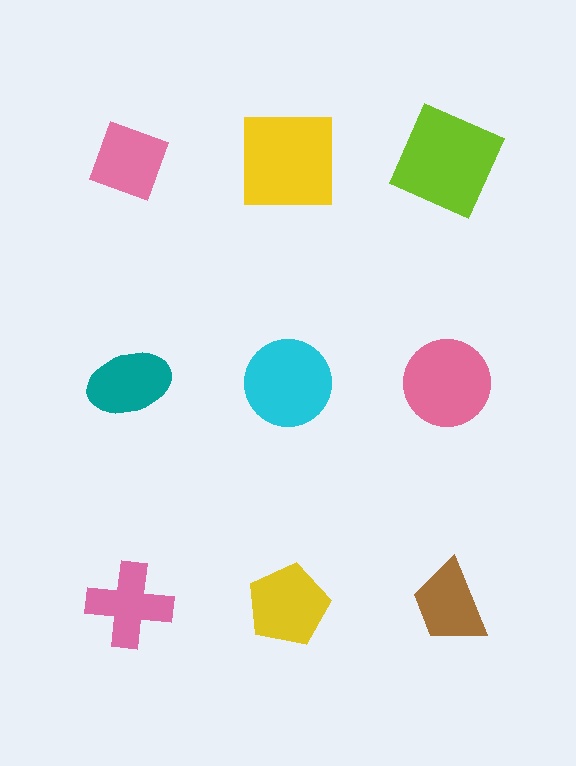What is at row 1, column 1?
A pink diamond.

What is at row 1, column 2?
A yellow square.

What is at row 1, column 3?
A lime square.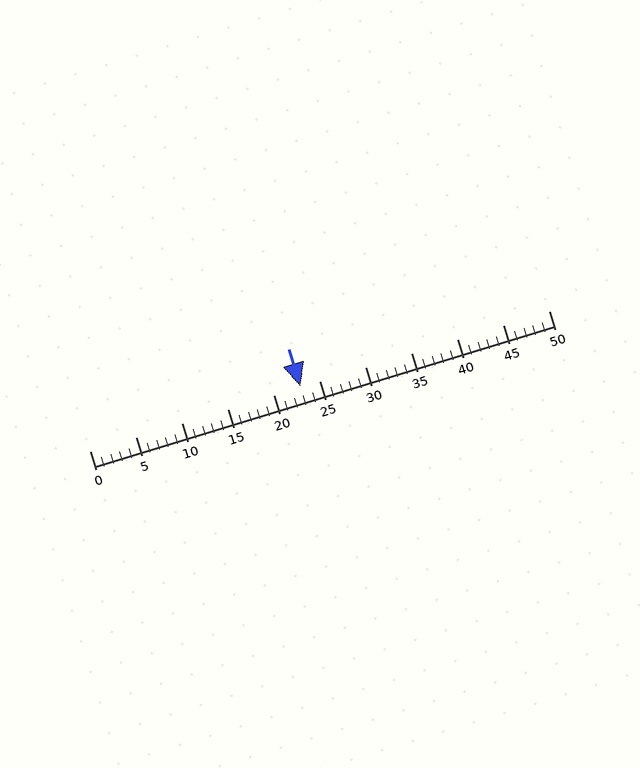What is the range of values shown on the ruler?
The ruler shows values from 0 to 50.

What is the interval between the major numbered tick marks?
The major tick marks are spaced 5 units apart.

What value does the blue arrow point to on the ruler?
The blue arrow points to approximately 23.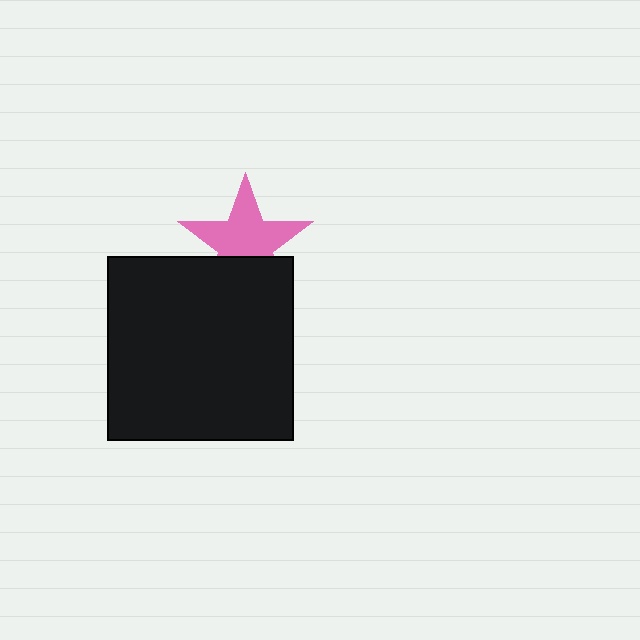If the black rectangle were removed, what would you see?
You would see the complete pink star.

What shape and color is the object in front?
The object in front is a black rectangle.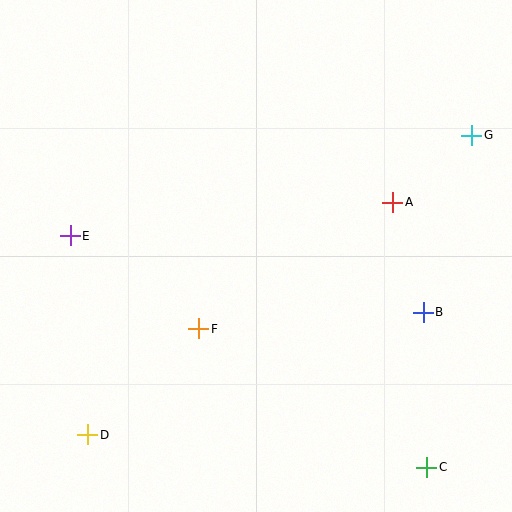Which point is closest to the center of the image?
Point F at (199, 329) is closest to the center.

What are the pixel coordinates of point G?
Point G is at (472, 135).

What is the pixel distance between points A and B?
The distance between A and B is 114 pixels.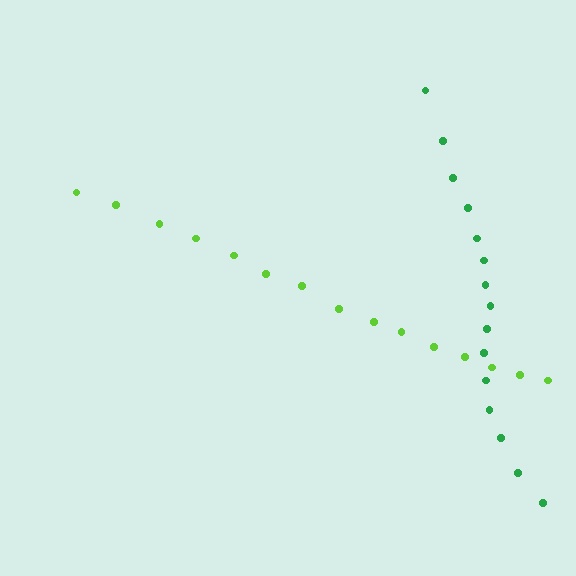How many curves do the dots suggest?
There are 2 distinct paths.